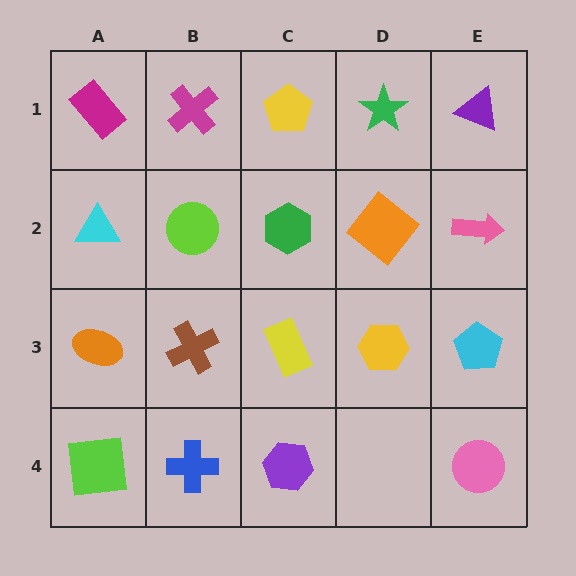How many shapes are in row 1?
5 shapes.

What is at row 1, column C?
A yellow pentagon.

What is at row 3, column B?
A brown cross.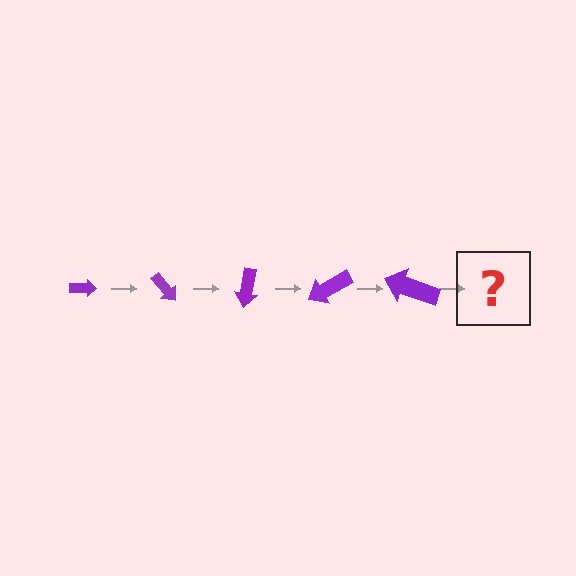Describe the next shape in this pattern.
It should be an arrow, larger than the previous one and rotated 250 degrees from the start.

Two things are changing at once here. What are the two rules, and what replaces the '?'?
The two rules are that the arrow grows larger each step and it rotates 50 degrees each step. The '?' should be an arrow, larger than the previous one and rotated 250 degrees from the start.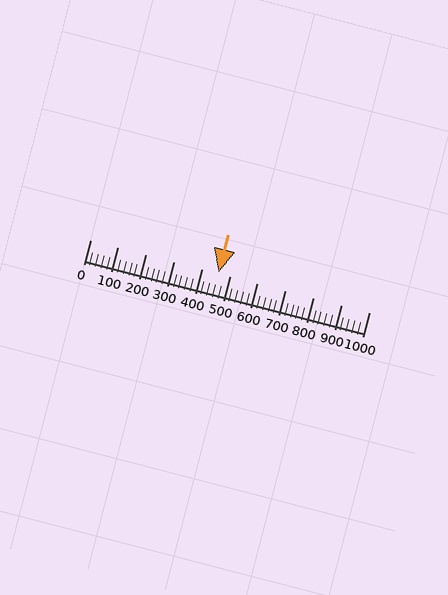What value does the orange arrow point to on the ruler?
The orange arrow points to approximately 460.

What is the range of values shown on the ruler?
The ruler shows values from 0 to 1000.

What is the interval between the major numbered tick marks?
The major tick marks are spaced 100 units apart.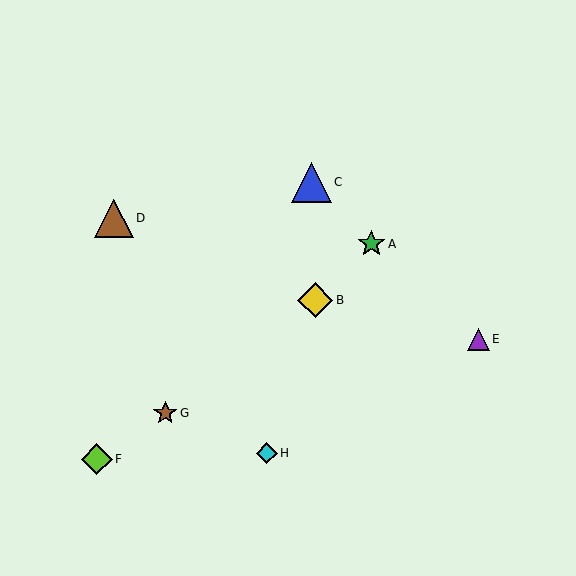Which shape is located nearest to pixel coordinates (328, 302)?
The yellow diamond (labeled B) at (315, 300) is nearest to that location.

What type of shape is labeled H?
Shape H is a cyan diamond.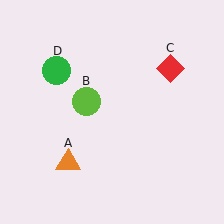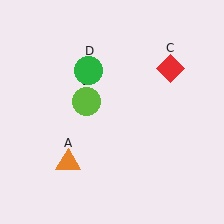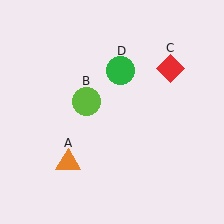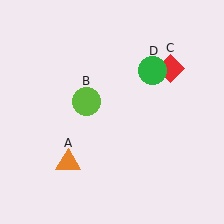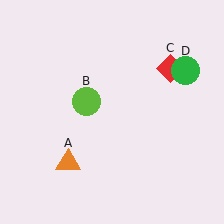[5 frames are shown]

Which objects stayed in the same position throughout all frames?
Orange triangle (object A) and lime circle (object B) and red diamond (object C) remained stationary.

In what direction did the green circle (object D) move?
The green circle (object D) moved right.